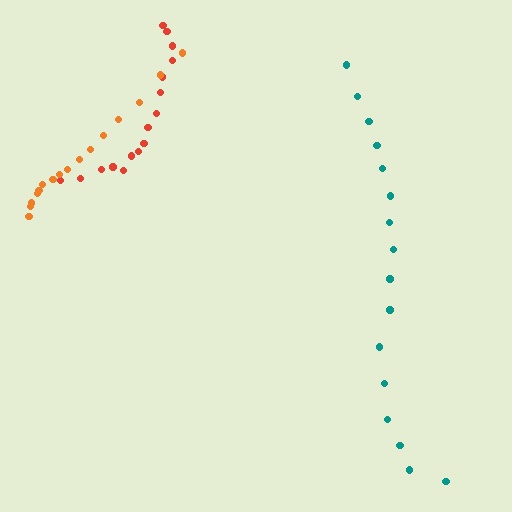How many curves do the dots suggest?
There are 3 distinct paths.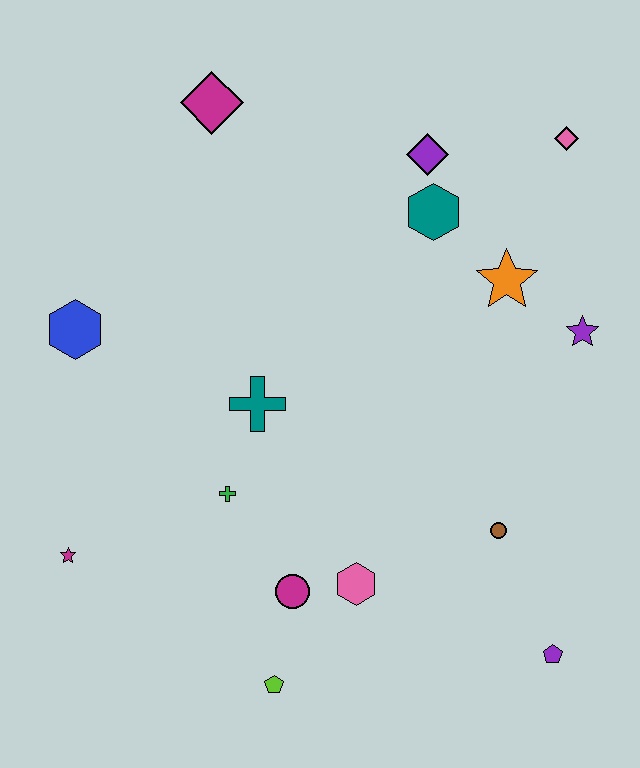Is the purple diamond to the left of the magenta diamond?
No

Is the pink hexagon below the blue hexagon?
Yes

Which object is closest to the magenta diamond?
The purple diamond is closest to the magenta diamond.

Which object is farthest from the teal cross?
The pink diamond is farthest from the teal cross.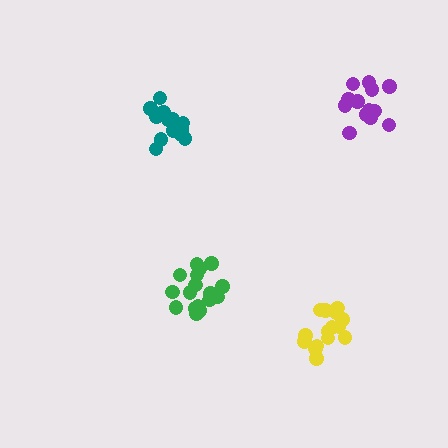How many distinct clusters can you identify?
There are 4 distinct clusters.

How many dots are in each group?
Group 1: 15 dots, Group 2: 13 dots, Group 3: 14 dots, Group 4: 18 dots (60 total).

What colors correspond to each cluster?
The clusters are colored: yellow, purple, teal, green.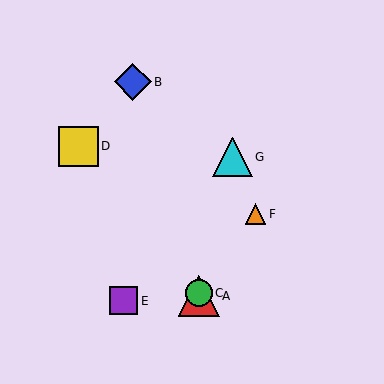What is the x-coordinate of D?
Object D is at x≈78.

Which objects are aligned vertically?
Objects A, C are aligned vertically.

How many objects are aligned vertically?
2 objects (A, C) are aligned vertically.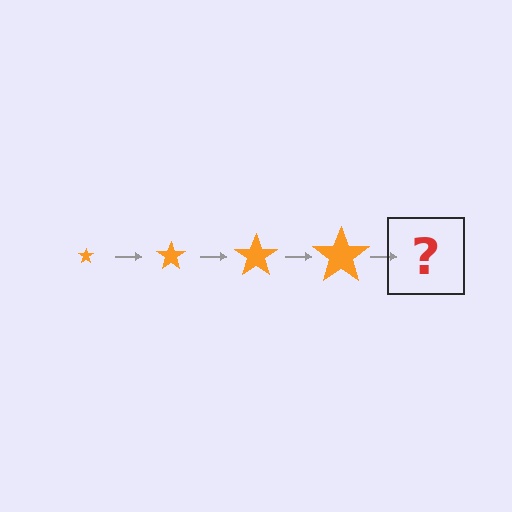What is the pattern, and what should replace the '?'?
The pattern is that the star gets progressively larger each step. The '?' should be an orange star, larger than the previous one.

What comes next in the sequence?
The next element should be an orange star, larger than the previous one.